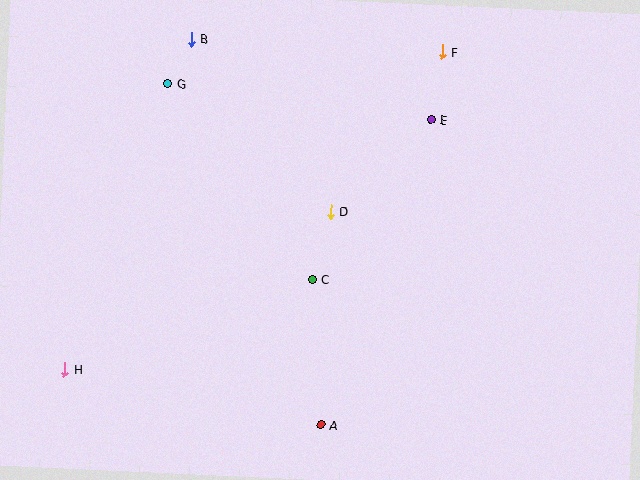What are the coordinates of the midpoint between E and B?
The midpoint between E and B is at (311, 79).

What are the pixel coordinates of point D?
Point D is at (330, 212).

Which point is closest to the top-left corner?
Point G is closest to the top-left corner.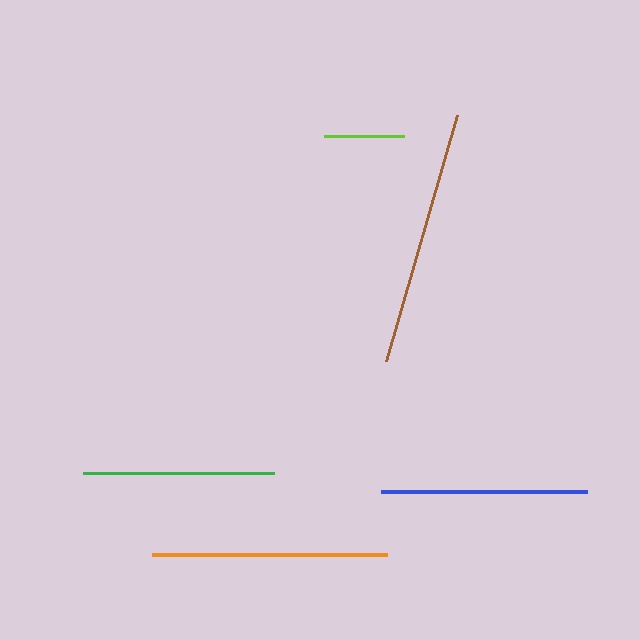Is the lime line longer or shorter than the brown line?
The brown line is longer than the lime line.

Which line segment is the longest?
The brown line is the longest at approximately 256 pixels.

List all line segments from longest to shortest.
From longest to shortest: brown, orange, blue, green, lime.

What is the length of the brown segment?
The brown segment is approximately 256 pixels long.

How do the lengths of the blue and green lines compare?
The blue and green lines are approximately the same length.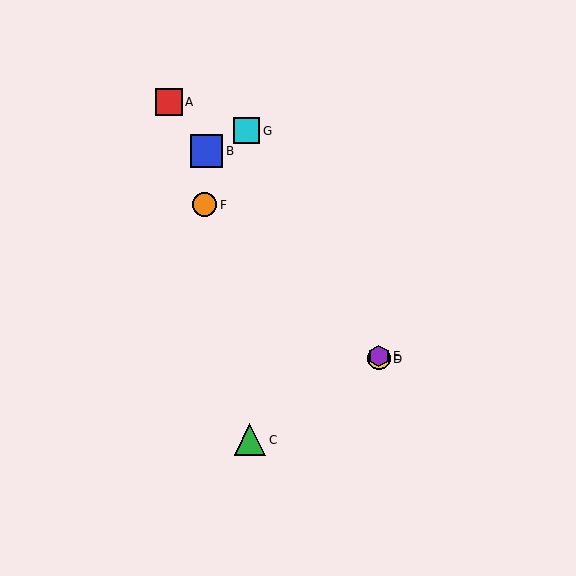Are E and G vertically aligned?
No, E is at x≈379 and G is at x≈247.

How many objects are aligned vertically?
2 objects (D, E) are aligned vertically.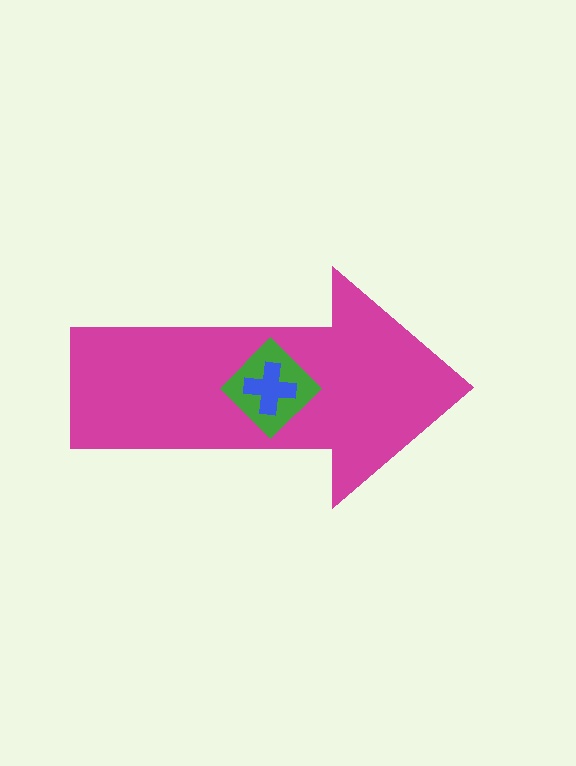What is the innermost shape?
The blue cross.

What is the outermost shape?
The magenta arrow.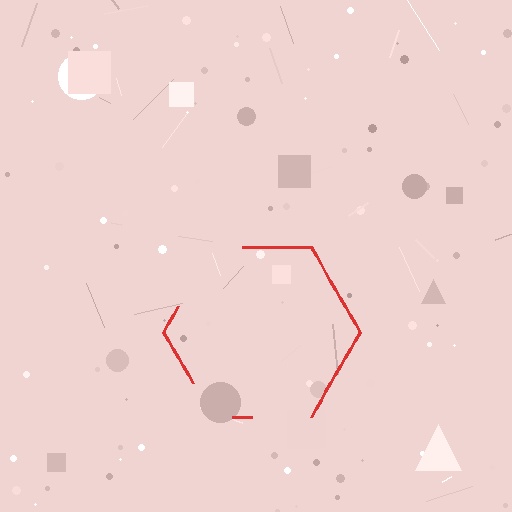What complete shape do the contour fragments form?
The contour fragments form a hexagon.